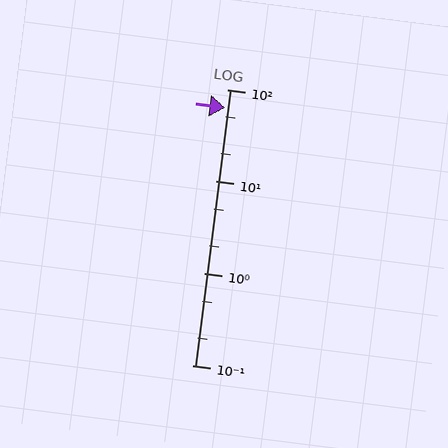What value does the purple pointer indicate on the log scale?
The pointer indicates approximately 63.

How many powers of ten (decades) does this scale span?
The scale spans 3 decades, from 0.1 to 100.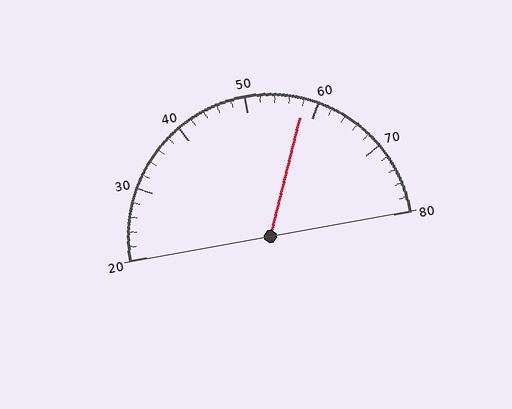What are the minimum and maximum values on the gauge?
The gauge ranges from 20 to 80.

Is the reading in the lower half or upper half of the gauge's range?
The reading is in the upper half of the range (20 to 80).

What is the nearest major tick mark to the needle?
The nearest major tick mark is 60.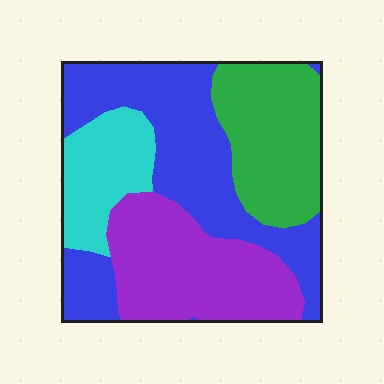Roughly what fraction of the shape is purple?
Purple covers about 25% of the shape.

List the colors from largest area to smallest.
From largest to smallest: blue, purple, green, cyan.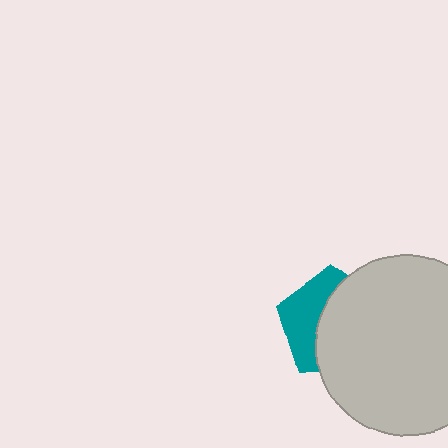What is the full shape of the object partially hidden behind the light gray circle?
The partially hidden object is a teal pentagon.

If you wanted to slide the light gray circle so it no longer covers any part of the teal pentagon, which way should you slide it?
Slide it right — that is the most direct way to separate the two shapes.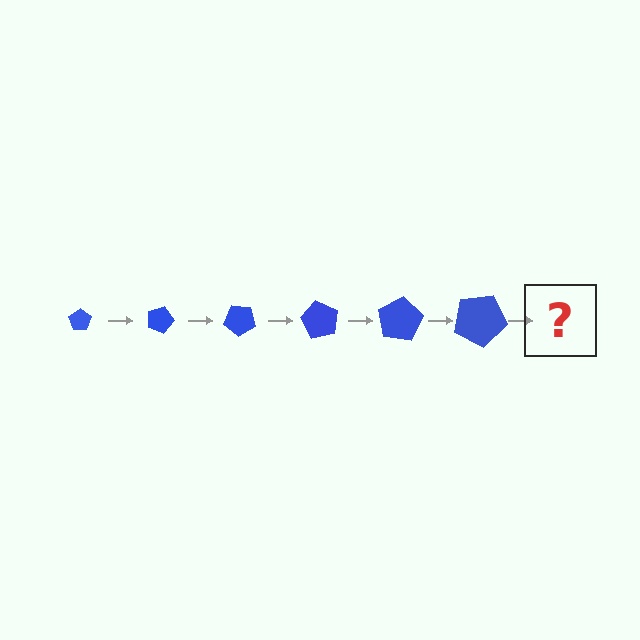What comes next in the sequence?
The next element should be a pentagon, larger than the previous one and rotated 120 degrees from the start.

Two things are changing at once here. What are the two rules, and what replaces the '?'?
The two rules are that the pentagon grows larger each step and it rotates 20 degrees each step. The '?' should be a pentagon, larger than the previous one and rotated 120 degrees from the start.